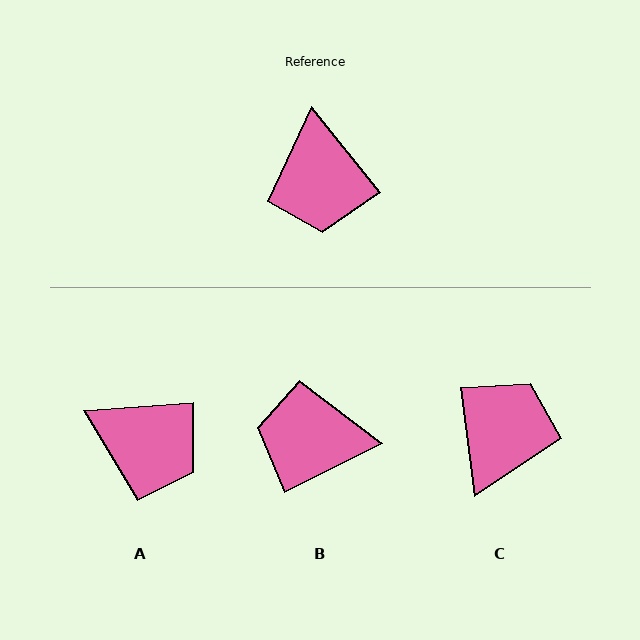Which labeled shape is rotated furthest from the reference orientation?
C, about 149 degrees away.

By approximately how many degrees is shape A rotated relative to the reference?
Approximately 56 degrees counter-clockwise.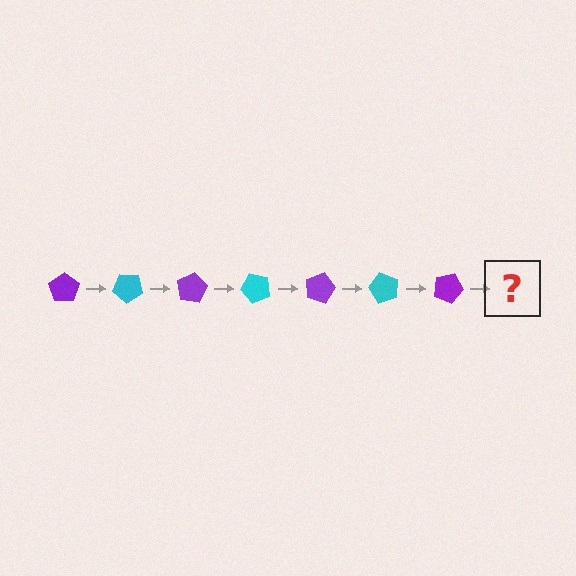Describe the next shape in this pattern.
It should be a cyan pentagon, rotated 280 degrees from the start.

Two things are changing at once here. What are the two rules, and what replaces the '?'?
The two rules are that it rotates 40 degrees each step and the color cycles through purple and cyan. The '?' should be a cyan pentagon, rotated 280 degrees from the start.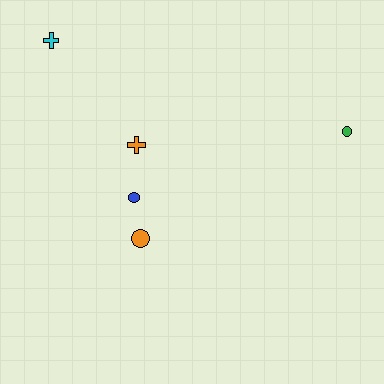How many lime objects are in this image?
There are no lime objects.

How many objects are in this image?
There are 5 objects.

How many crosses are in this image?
There are 2 crosses.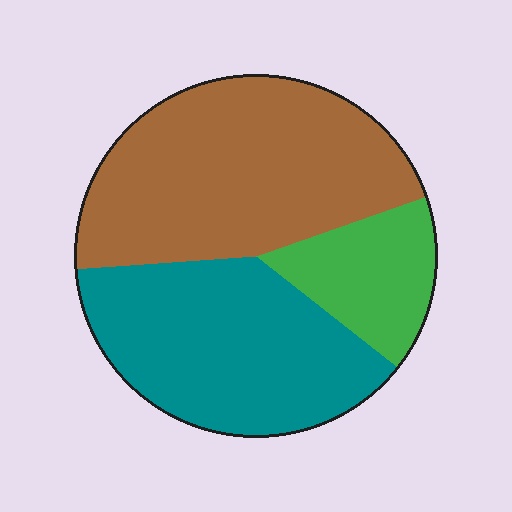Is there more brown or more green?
Brown.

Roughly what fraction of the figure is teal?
Teal covers roughly 40% of the figure.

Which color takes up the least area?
Green, at roughly 15%.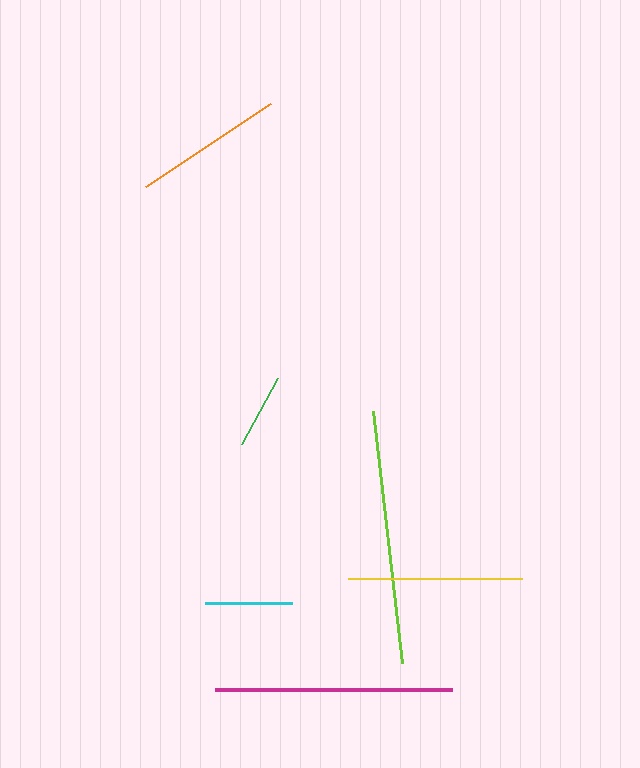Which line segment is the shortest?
The green line is the shortest at approximately 76 pixels.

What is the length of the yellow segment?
The yellow segment is approximately 174 pixels long.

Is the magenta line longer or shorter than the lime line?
The lime line is longer than the magenta line.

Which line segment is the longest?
The lime line is the longest at approximately 254 pixels.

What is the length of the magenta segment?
The magenta segment is approximately 237 pixels long.